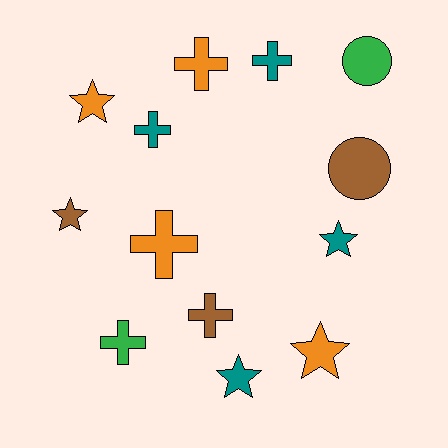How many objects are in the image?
There are 13 objects.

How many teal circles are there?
There are no teal circles.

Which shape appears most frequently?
Cross, with 6 objects.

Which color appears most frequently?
Teal, with 4 objects.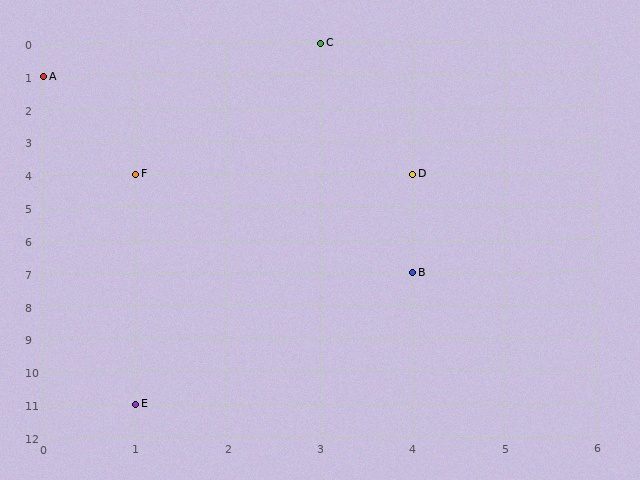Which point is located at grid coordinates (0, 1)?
Point A is at (0, 1).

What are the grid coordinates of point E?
Point E is at grid coordinates (1, 11).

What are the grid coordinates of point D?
Point D is at grid coordinates (4, 4).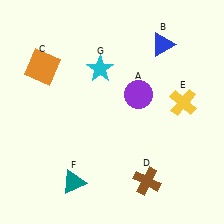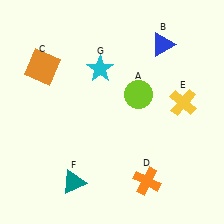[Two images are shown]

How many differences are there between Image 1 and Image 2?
There are 2 differences between the two images.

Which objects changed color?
A changed from purple to lime. D changed from brown to orange.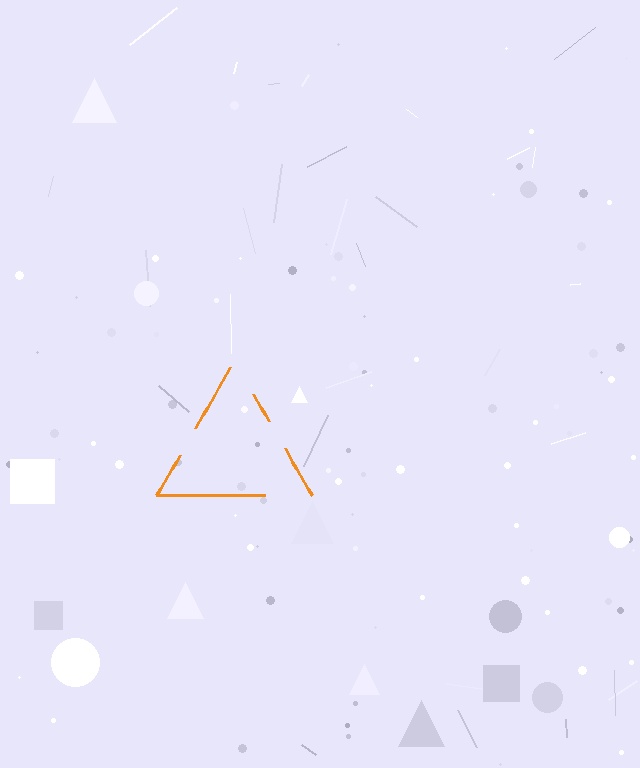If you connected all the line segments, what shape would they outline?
They would outline a triangle.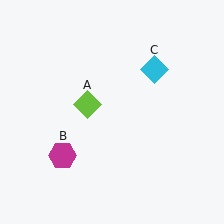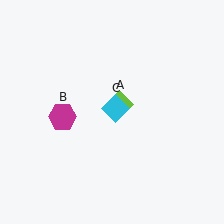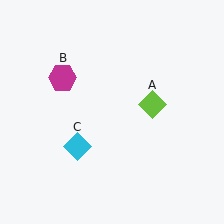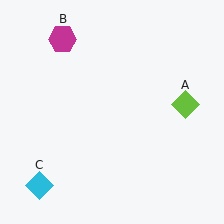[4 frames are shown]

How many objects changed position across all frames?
3 objects changed position: lime diamond (object A), magenta hexagon (object B), cyan diamond (object C).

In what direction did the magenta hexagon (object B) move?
The magenta hexagon (object B) moved up.